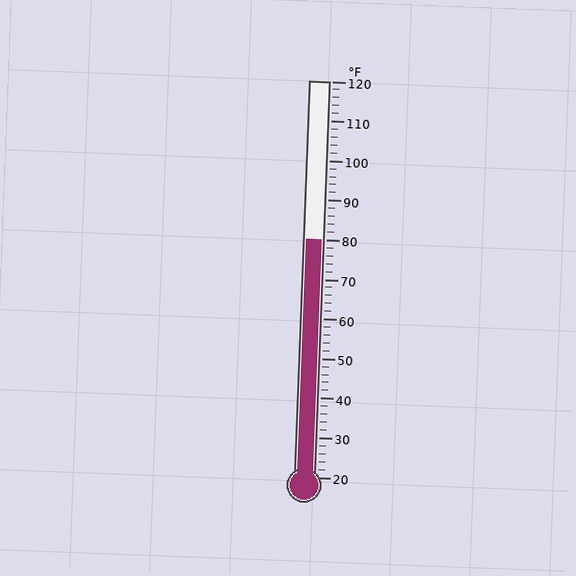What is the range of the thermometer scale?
The thermometer scale ranges from 20°F to 120°F.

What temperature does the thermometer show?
The thermometer shows approximately 80°F.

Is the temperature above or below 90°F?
The temperature is below 90°F.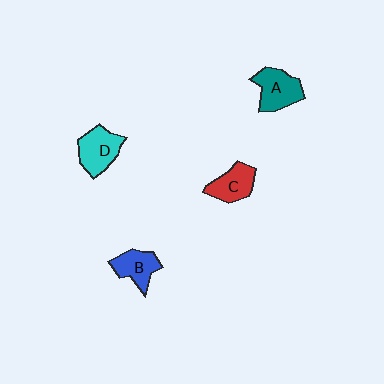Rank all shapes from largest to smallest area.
From largest to smallest: D (cyan), A (teal), C (red), B (blue).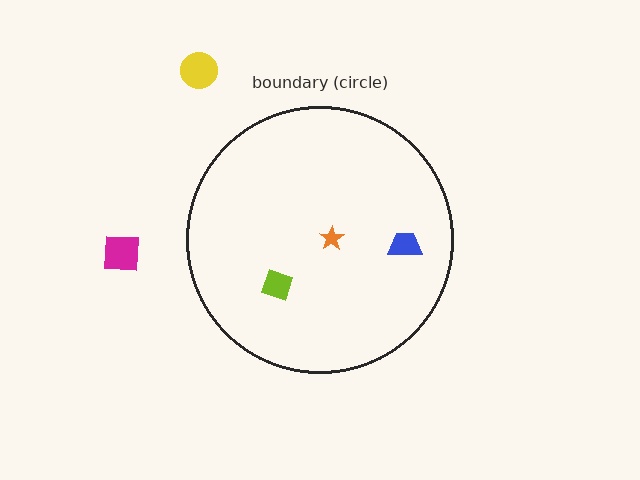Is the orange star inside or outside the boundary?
Inside.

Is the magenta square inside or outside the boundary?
Outside.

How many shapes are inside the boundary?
3 inside, 2 outside.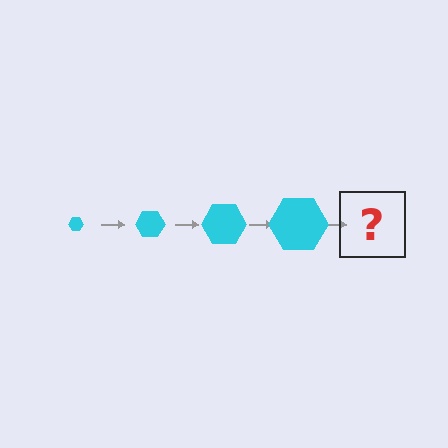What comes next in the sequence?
The next element should be a cyan hexagon, larger than the previous one.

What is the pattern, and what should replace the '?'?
The pattern is that the hexagon gets progressively larger each step. The '?' should be a cyan hexagon, larger than the previous one.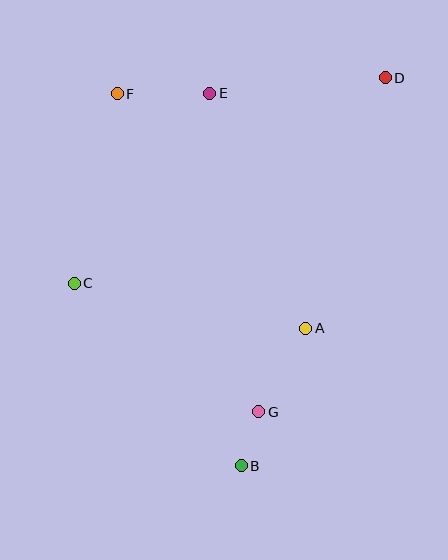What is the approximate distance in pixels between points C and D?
The distance between C and D is approximately 373 pixels.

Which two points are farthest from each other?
Points B and D are farthest from each other.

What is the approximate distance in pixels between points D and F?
The distance between D and F is approximately 268 pixels.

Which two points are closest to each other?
Points B and G are closest to each other.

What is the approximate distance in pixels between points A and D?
The distance between A and D is approximately 263 pixels.